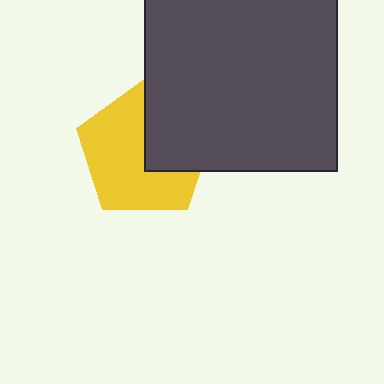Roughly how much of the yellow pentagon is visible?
About half of it is visible (roughly 63%).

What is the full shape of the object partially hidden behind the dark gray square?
The partially hidden object is a yellow pentagon.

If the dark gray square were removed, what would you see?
You would see the complete yellow pentagon.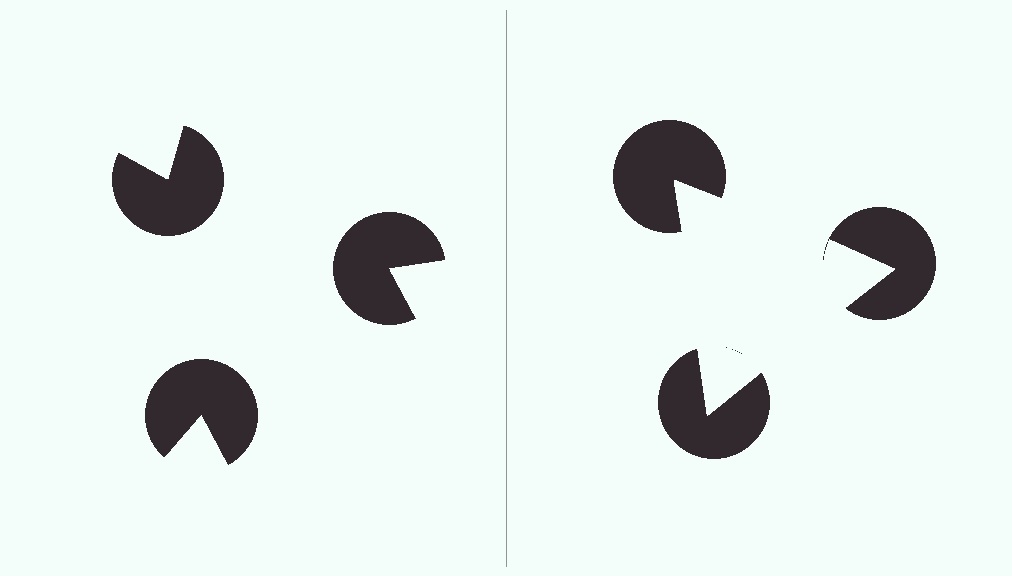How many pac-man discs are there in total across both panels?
6 — 3 on each side.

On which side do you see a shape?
An illusory triangle appears on the right side. On the left side the wedge cuts are rotated, so no coherent shape forms.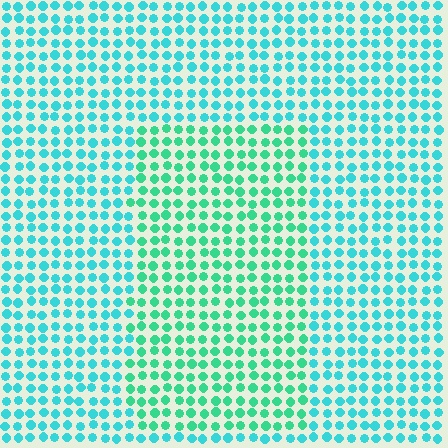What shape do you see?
I see a rectangle.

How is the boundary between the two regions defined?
The boundary is defined purely by a slight shift in hue (about 29 degrees). Spacing, size, and orientation are identical on both sides.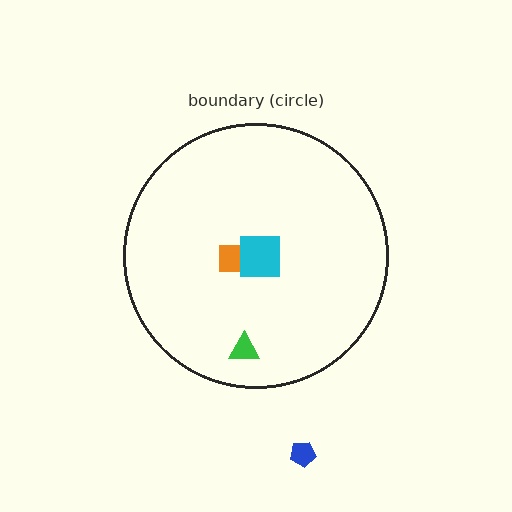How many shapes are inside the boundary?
3 inside, 1 outside.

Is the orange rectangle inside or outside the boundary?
Inside.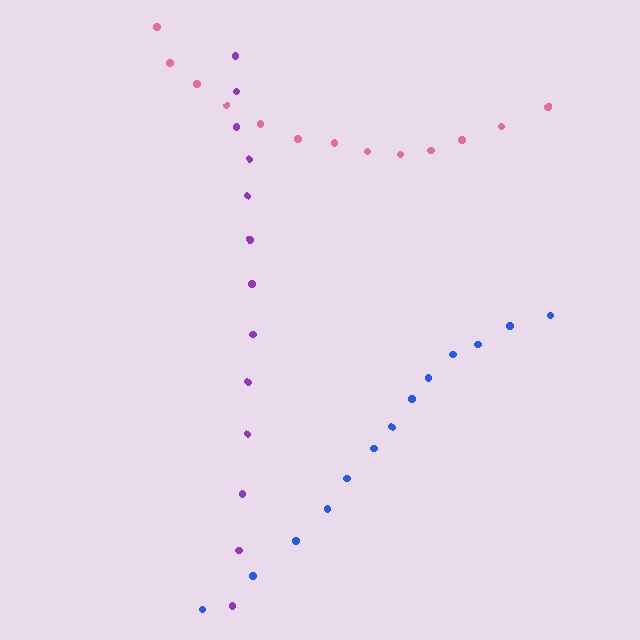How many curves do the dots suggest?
There are 3 distinct paths.